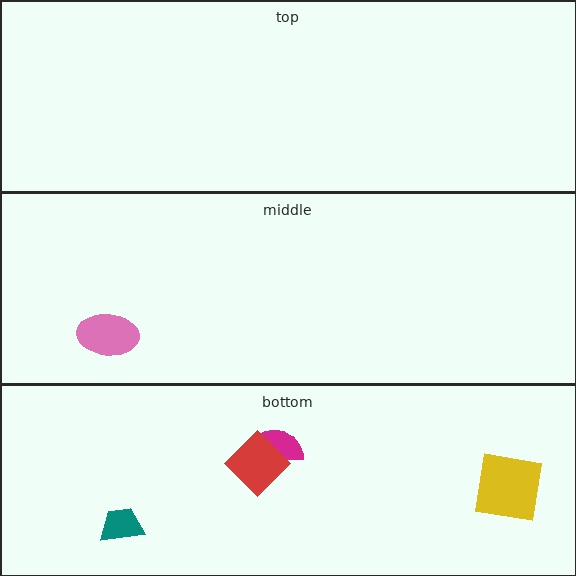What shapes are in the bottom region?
The magenta semicircle, the teal trapezoid, the red diamond, the yellow square.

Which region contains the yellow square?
The bottom region.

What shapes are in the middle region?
The pink ellipse.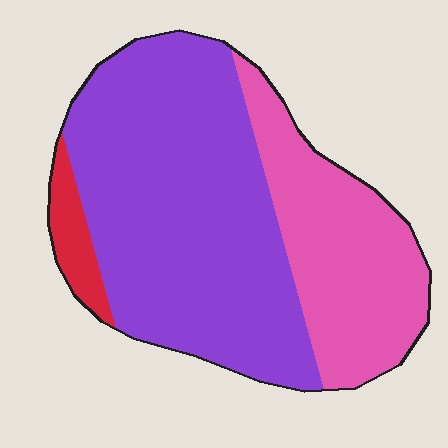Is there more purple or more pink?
Purple.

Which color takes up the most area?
Purple, at roughly 65%.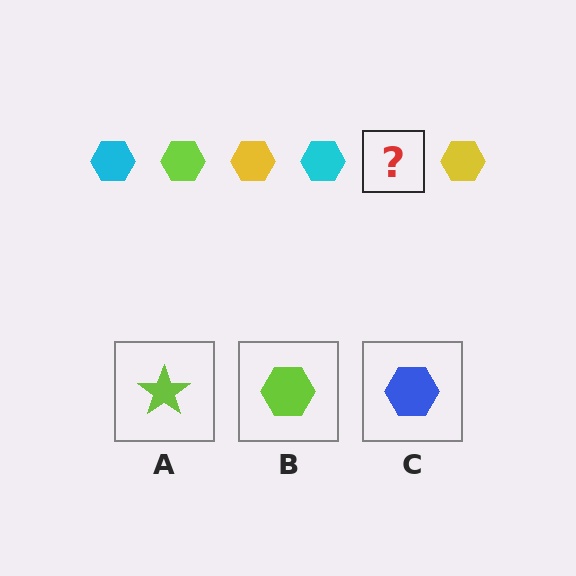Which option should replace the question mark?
Option B.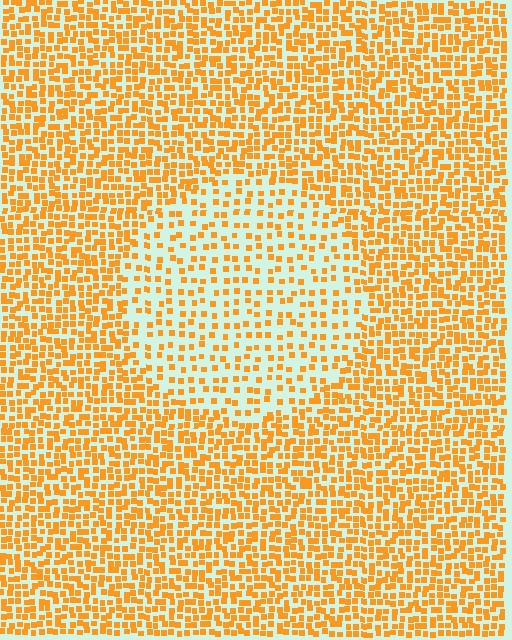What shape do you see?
I see a circle.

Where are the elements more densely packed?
The elements are more densely packed outside the circle boundary.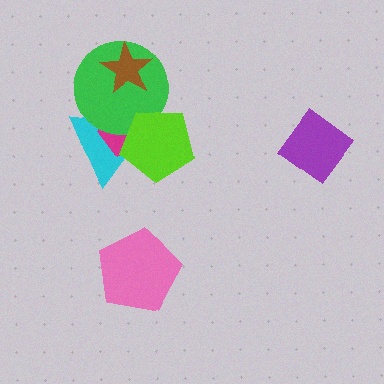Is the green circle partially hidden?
Yes, it is partially covered by another shape.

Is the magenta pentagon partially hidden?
Yes, it is partially covered by another shape.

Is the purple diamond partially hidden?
No, no other shape covers it.